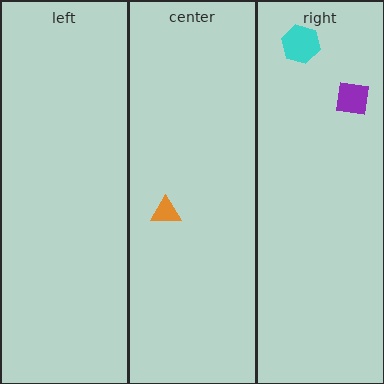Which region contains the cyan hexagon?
The right region.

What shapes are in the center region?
The orange triangle.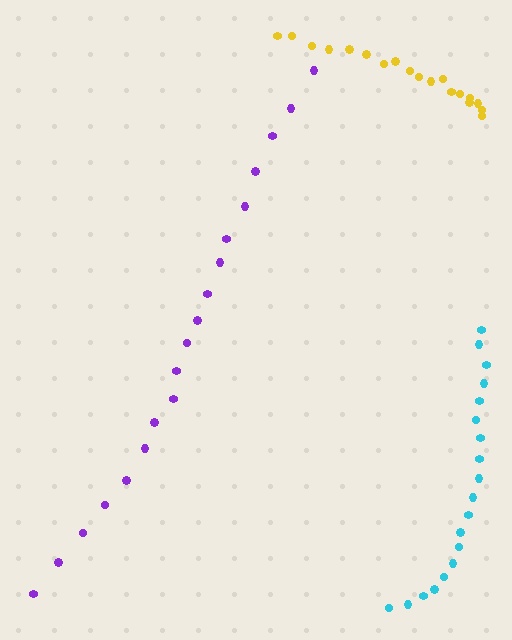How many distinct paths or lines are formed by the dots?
There are 3 distinct paths.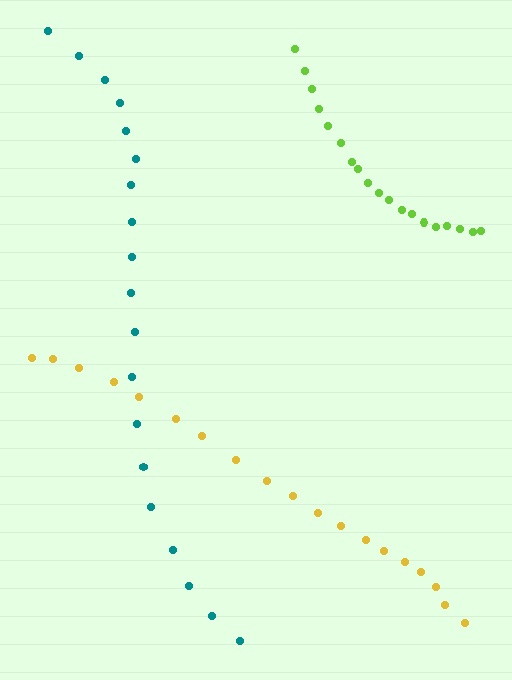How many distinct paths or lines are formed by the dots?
There are 3 distinct paths.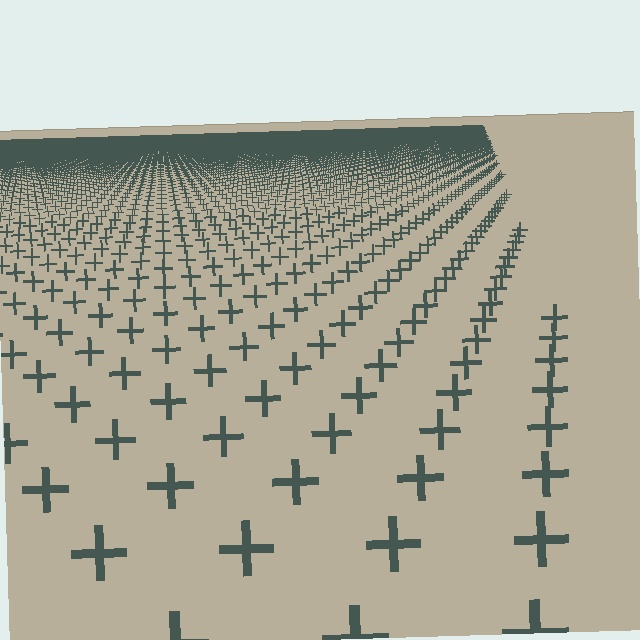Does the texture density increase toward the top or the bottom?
Density increases toward the top.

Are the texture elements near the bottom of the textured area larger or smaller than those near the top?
Larger. Near the bottom, elements are closer to the viewer and appear at a bigger on-screen size.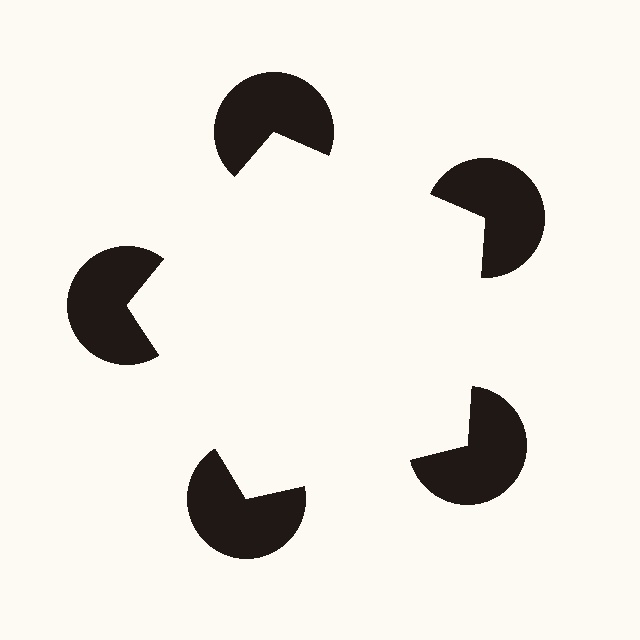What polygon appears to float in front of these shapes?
An illusory pentagon — its edges are inferred from the aligned wedge cuts in the pac-man discs, not physically drawn.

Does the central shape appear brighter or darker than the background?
It typically appears slightly brighter than the background, even though no actual brightness change is drawn.